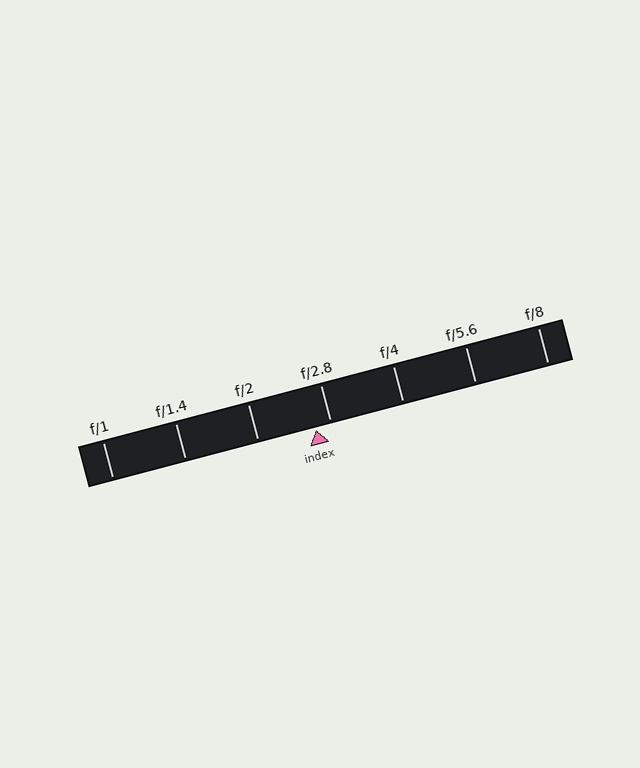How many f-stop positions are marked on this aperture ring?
There are 7 f-stop positions marked.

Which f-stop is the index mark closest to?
The index mark is closest to f/2.8.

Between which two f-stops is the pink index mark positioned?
The index mark is between f/2 and f/2.8.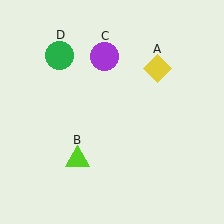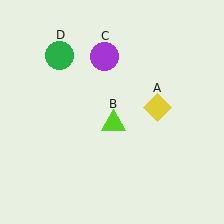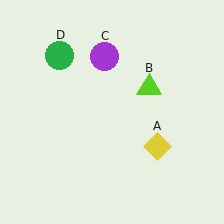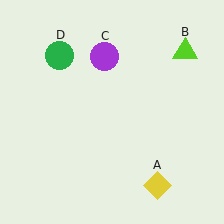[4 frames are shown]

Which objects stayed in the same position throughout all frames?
Purple circle (object C) and green circle (object D) remained stationary.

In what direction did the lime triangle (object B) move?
The lime triangle (object B) moved up and to the right.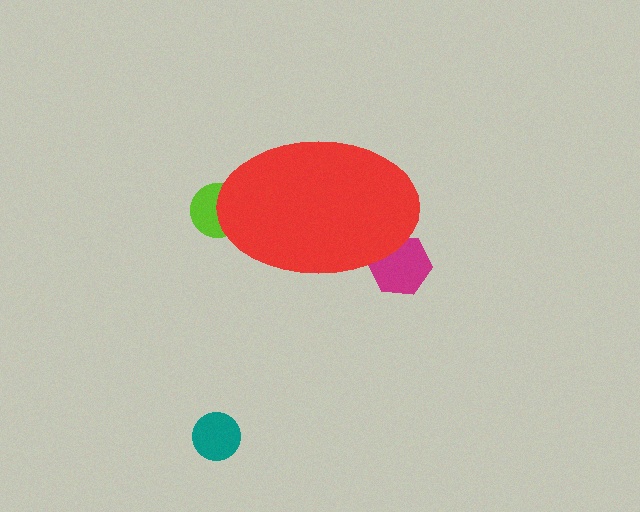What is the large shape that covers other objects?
A red ellipse.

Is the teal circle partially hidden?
No, the teal circle is fully visible.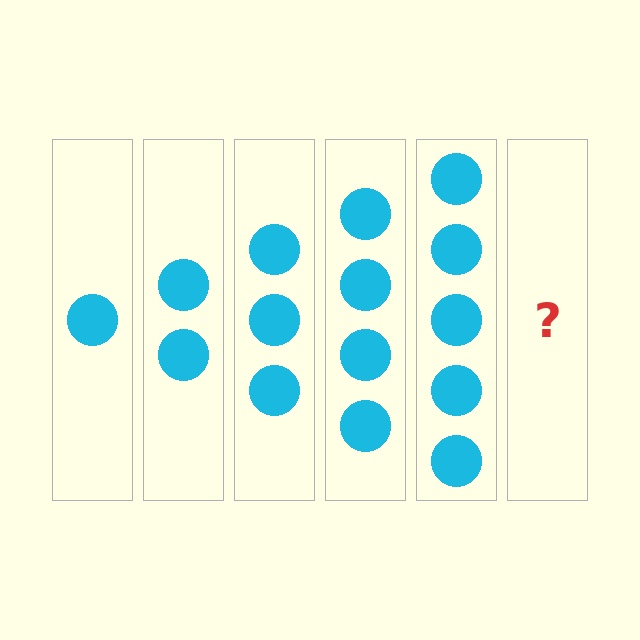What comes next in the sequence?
The next element should be 6 circles.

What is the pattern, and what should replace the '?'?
The pattern is that each step adds one more circle. The '?' should be 6 circles.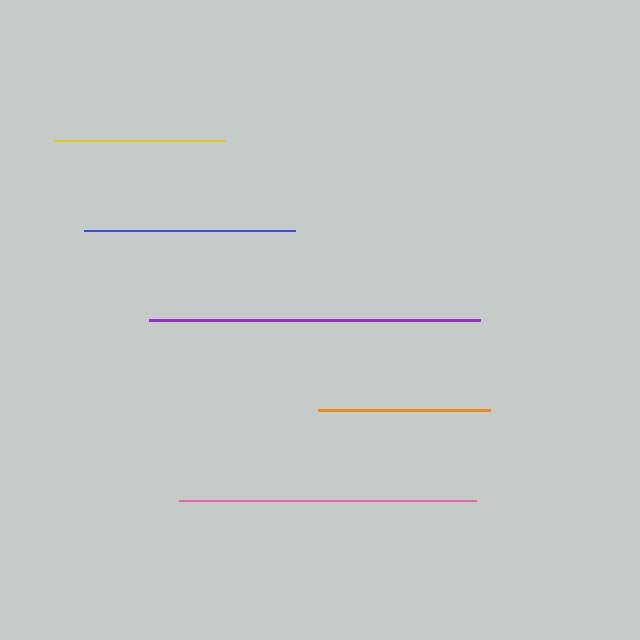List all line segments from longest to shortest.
From longest to shortest: purple, pink, blue, orange, yellow.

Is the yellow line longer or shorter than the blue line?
The blue line is longer than the yellow line.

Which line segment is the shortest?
The yellow line is the shortest at approximately 170 pixels.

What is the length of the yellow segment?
The yellow segment is approximately 170 pixels long.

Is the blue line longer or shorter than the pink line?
The pink line is longer than the blue line.